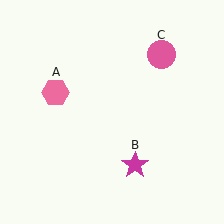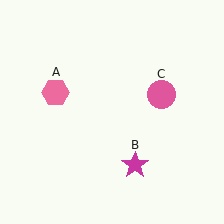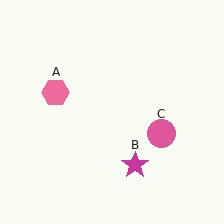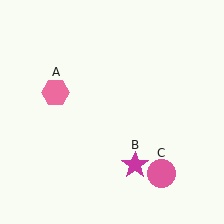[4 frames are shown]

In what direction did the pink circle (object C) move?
The pink circle (object C) moved down.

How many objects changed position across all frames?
1 object changed position: pink circle (object C).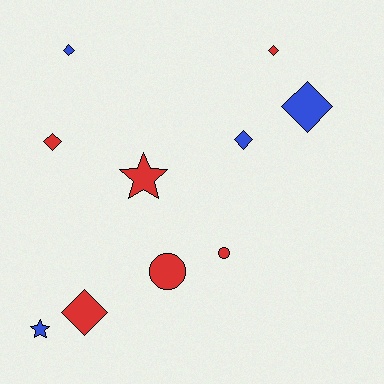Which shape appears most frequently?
Diamond, with 6 objects.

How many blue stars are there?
There is 1 blue star.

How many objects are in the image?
There are 10 objects.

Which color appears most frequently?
Red, with 6 objects.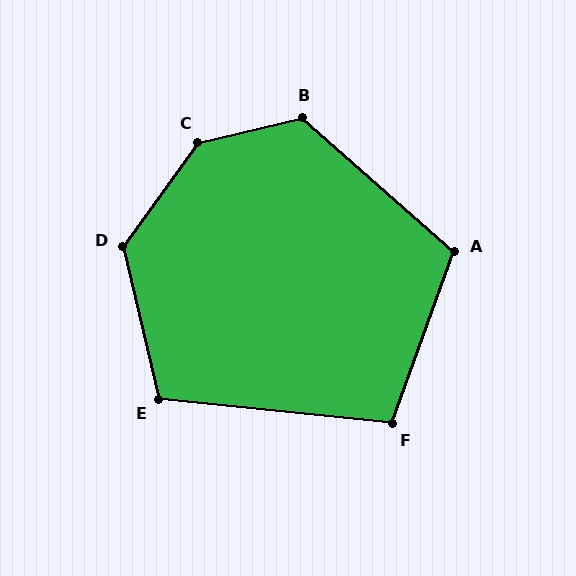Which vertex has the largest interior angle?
C, at approximately 140 degrees.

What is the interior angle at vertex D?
Approximately 130 degrees (obtuse).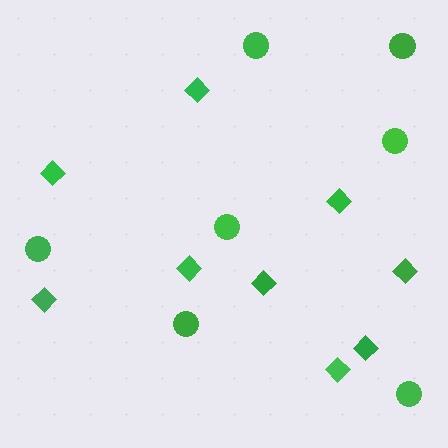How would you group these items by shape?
There are 2 groups: one group of diamonds (9) and one group of circles (7).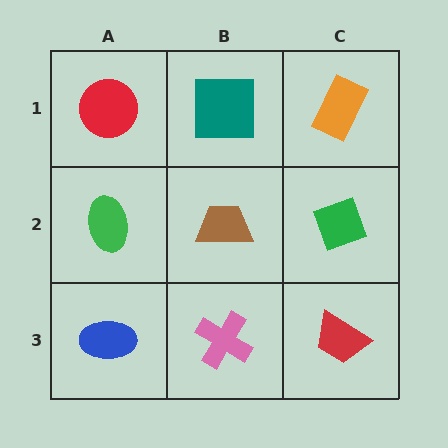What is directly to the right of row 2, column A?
A brown trapezoid.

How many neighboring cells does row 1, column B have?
3.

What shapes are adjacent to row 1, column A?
A green ellipse (row 2, column A), a teal square (row 1, column B).